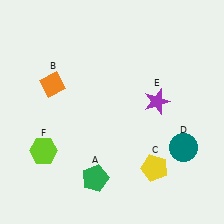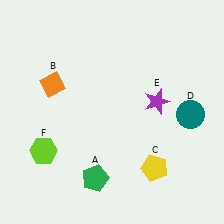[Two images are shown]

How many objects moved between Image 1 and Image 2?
1 object moved between the two images.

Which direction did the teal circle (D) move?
The teal circle (D) moved up.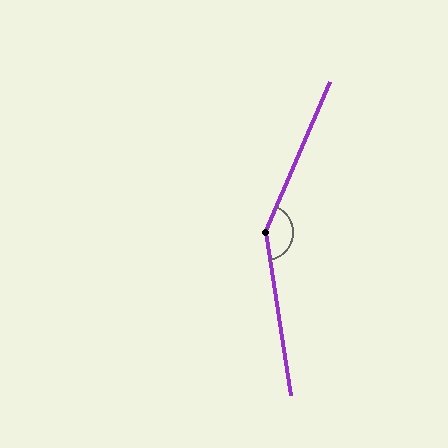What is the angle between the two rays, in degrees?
Approximately 148 degrees.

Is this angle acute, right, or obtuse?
It is obtuse.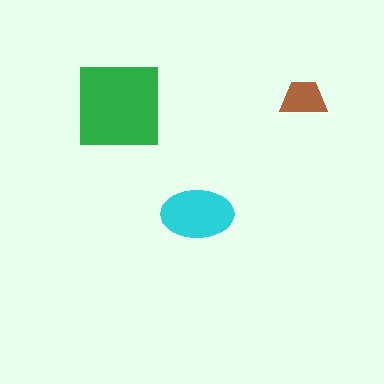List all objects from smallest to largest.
The brown trapezoid, the cyan ellipse, the green square.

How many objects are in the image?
There are 3 objects in the image.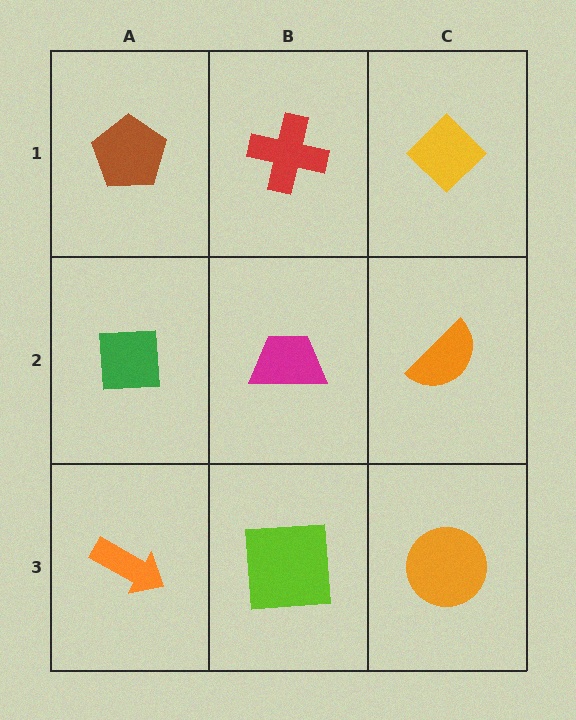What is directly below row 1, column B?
A magenta trapezoid.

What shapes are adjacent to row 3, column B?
A magenta trapezoid (row 2, column B), an orange arrow (row 3, column A), an orange circle (row 3, column C).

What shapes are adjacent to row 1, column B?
A magenta trapezoid (row 2, column B), a brown pentagon (row 1, column A), a yellow diamond (row 1, column C).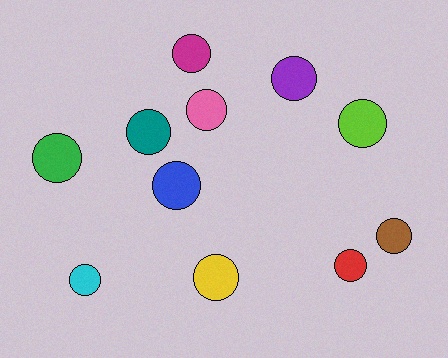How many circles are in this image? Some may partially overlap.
There are 11 circles.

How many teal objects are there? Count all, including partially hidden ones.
There is 1 teal object.